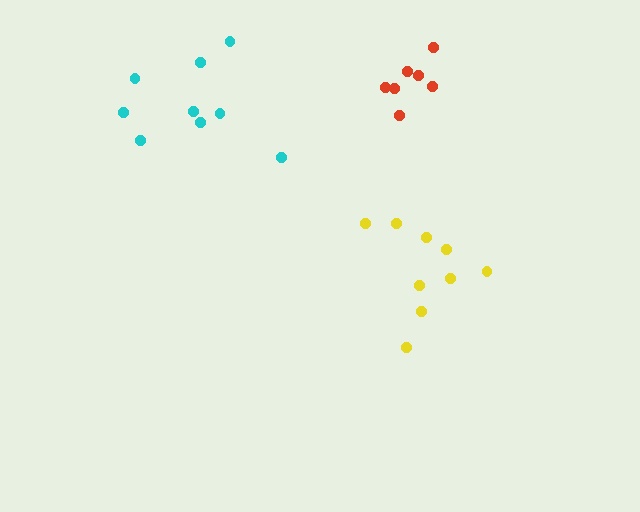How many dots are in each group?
Group 1: 9 dots, Group 2: 9 dots, Group 3: 7 dots (25 total).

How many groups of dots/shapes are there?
There are 3 groups.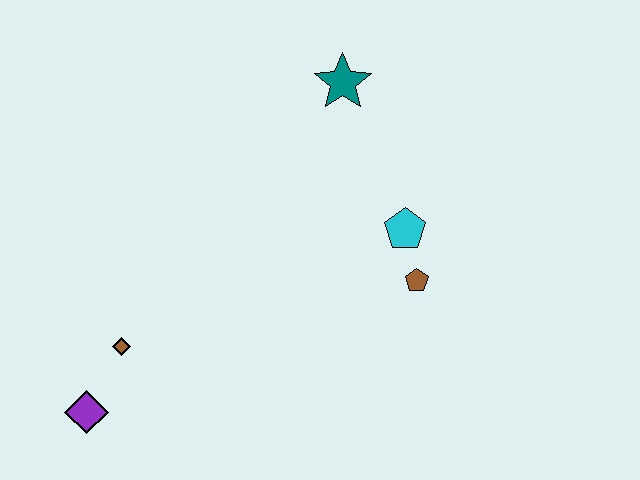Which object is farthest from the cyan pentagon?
The purple diamond is farthest from the cyan pentagon.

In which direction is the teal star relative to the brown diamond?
The teal star is above the brown diamond.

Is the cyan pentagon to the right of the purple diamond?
Yes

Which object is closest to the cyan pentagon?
The brown pentagon is closest to the cyan pentagon.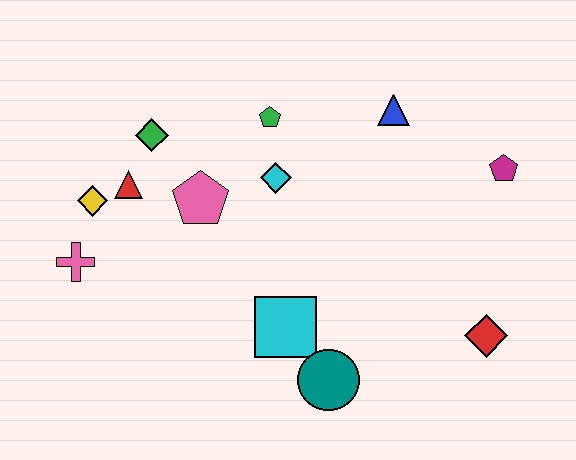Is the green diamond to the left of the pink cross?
No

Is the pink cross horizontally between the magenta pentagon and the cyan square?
No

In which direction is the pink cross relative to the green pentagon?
The pink cross is to the left of the green pentagon.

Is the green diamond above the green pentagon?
No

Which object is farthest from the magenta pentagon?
The pink cross is farthest from the magenta pentagon.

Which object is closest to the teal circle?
The cyan square is closest to the teal circle.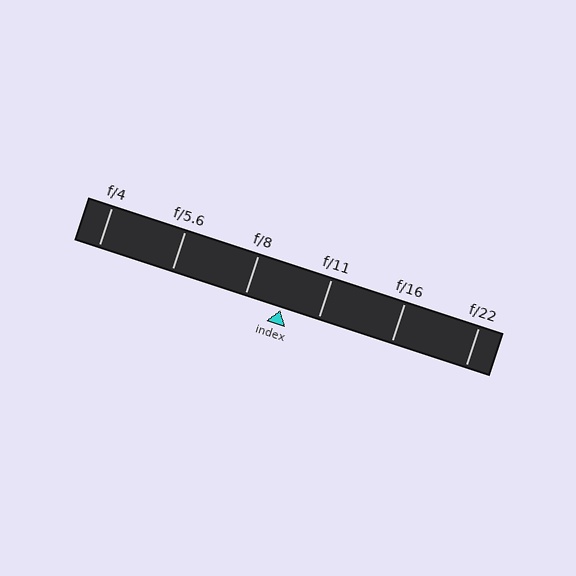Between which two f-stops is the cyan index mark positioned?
The index mark is between f/8 and f/11.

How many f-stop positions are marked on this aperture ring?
There are 6 f-stop positions marked.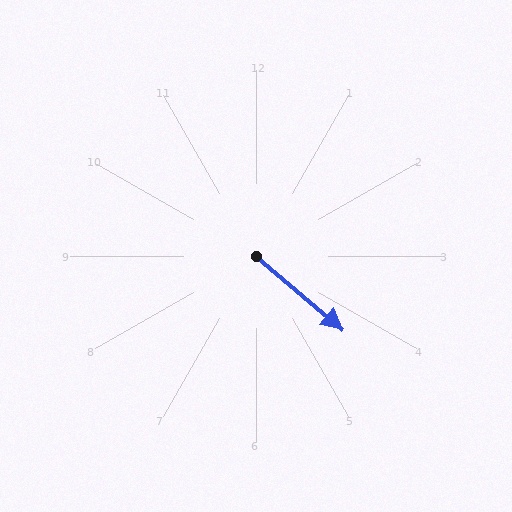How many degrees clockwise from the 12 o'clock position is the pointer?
Approximately 130 degrees.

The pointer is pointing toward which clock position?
Roughly 4 o'clock.